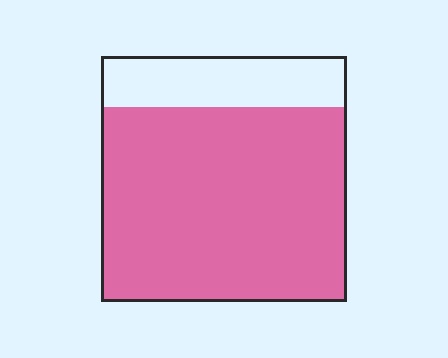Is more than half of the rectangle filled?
Yes.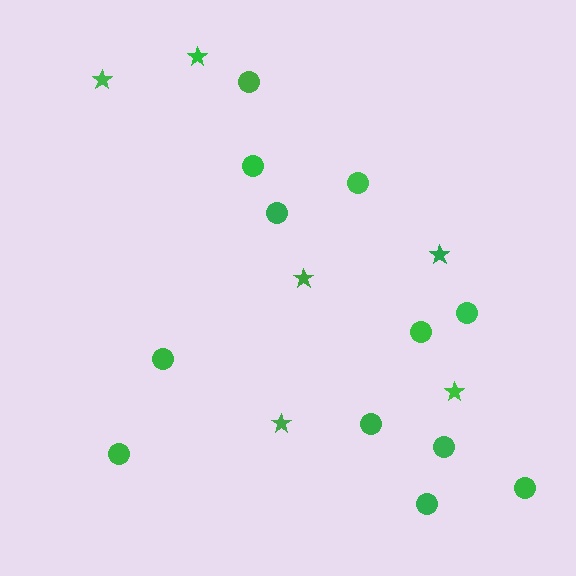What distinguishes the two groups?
There are 2 groups: one group of stars (6) and one group of circles (12).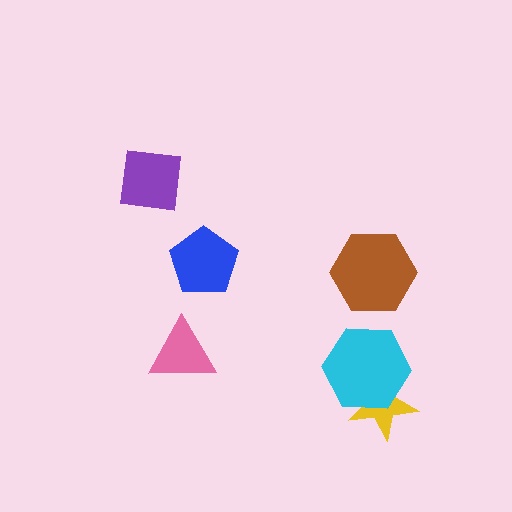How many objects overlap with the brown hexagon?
0 objects overlap with the brown hexagon.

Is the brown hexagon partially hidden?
No, no other shape covers it.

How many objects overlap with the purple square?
0 objects overlap with the purple square.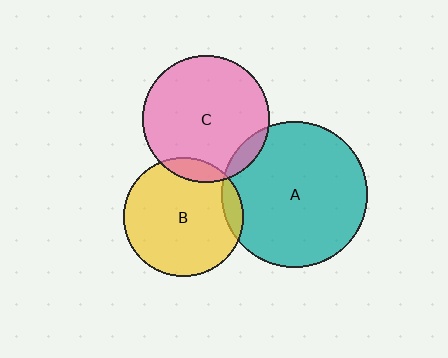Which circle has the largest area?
Circle A (teal).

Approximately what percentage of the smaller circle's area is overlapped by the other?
Approximately 10%.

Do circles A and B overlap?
Yes.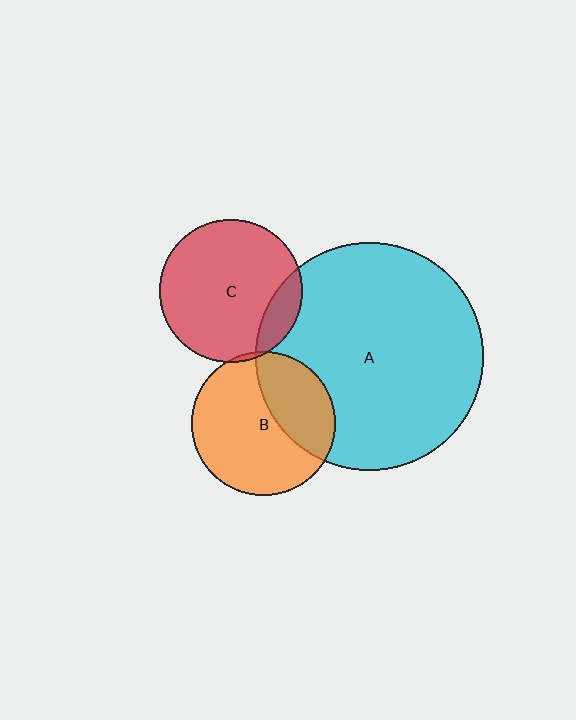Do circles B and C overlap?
Yes.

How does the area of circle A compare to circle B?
Approximately 2.5 times.